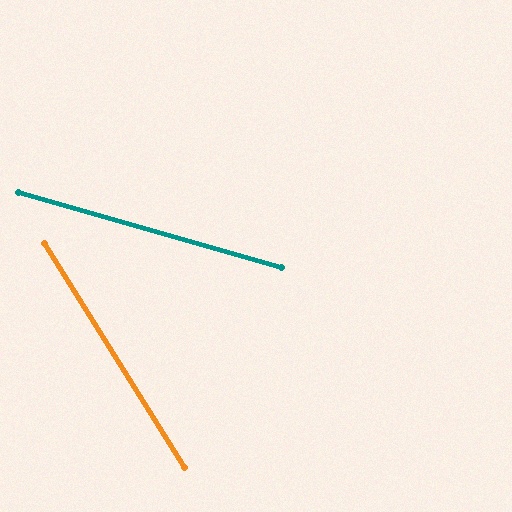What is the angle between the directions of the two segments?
Approximately 42 degrees.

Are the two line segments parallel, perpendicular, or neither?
Neither parallel nor perpendicular — they differ by about 42°.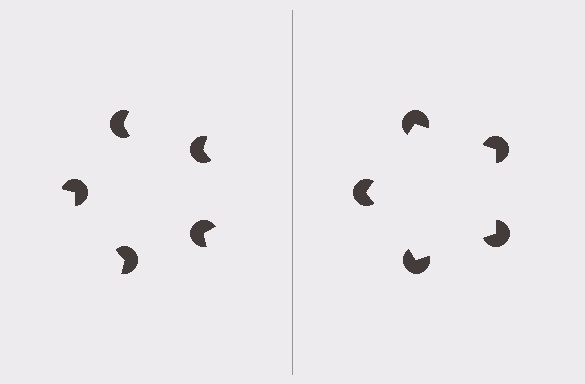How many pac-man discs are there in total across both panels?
10 — 5 on each side.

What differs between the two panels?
The pac-man discs are positioned identically on both sides; only the wedge orientations differ. On the right they align to a pentagon; on the left they are misaligned.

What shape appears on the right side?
An illusory pentagon.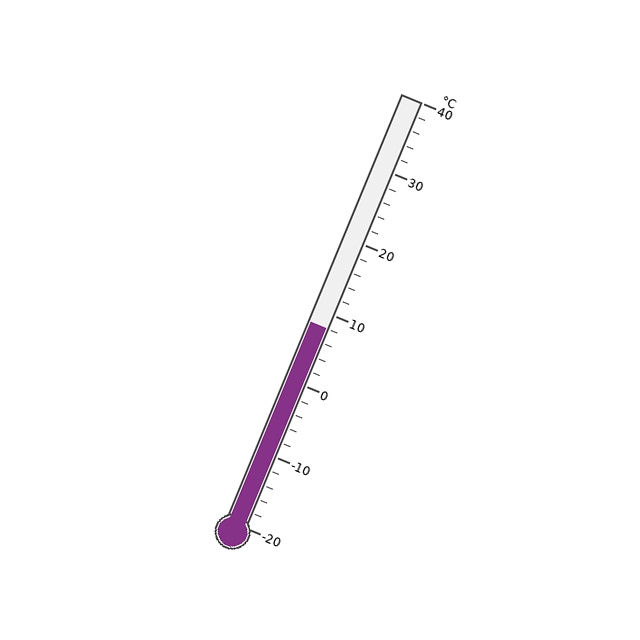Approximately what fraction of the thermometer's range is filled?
The thermometer is filled to approximately 45% of its range.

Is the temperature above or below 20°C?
The temperature is below 20°C.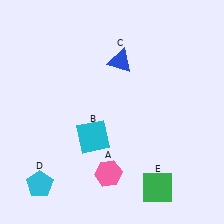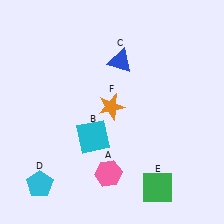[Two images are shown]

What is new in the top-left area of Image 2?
An orange star (F) was added in the top-left area of Image 2.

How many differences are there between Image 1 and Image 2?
There is 1 difference between the two images.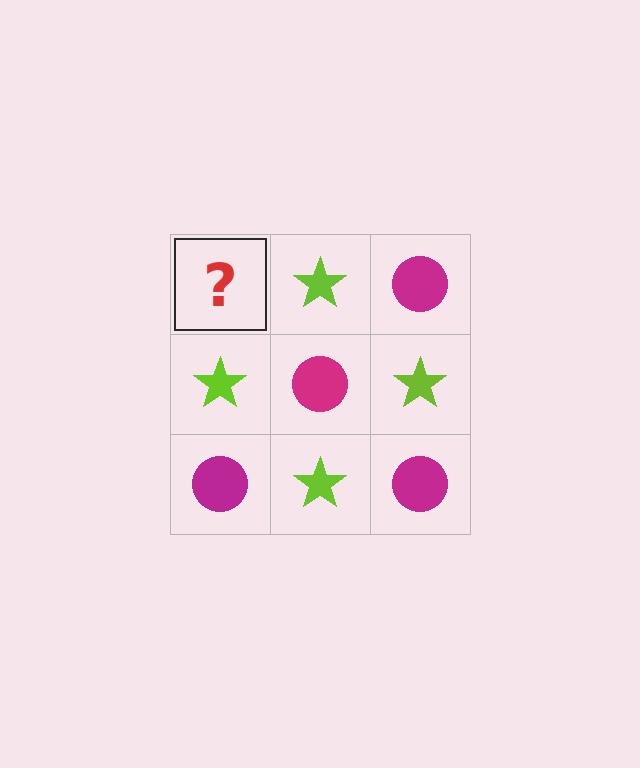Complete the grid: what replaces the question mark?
The question mark should be replaced with a magenta circle.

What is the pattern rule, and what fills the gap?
The rule is that it alternates magenta circle and lime star in a checkerboard pattern. The gap should be filled with a magenta circle.